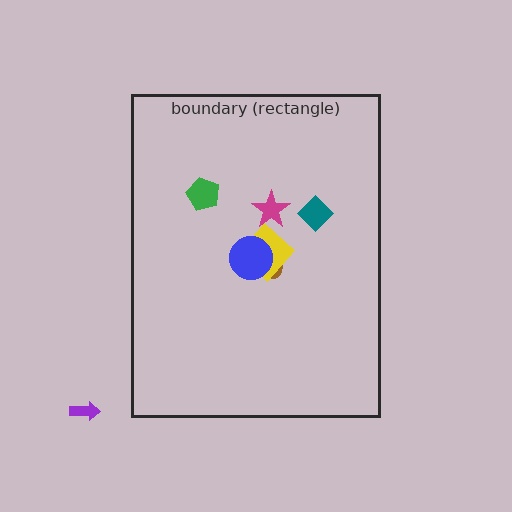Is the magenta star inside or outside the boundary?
Inside.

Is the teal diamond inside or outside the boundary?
Inside.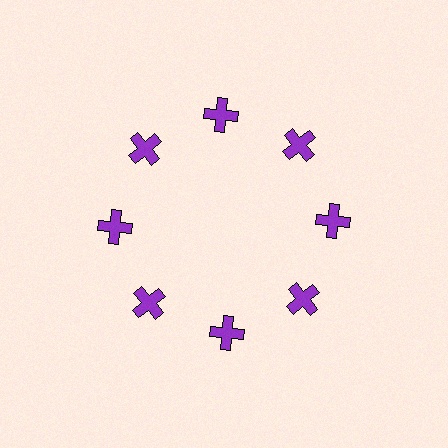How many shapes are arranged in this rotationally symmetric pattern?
There are 8 shapes, arranged in 8 groups of 1.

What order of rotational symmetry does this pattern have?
This pattern has 8-fold rotational symmetry.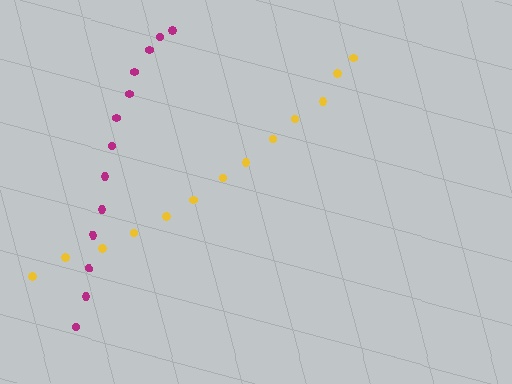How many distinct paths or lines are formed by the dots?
There are 2 distinct paths.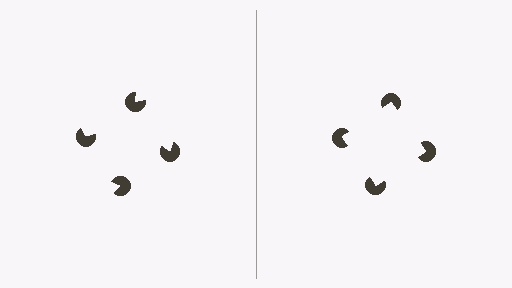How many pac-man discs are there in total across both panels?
8 — 4 on each side.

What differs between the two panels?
The pac-man discs are positioned identically on both sides; only the wedge orientations differ. On the right they align to a square; on the left they are misaligned.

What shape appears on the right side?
An illusory square.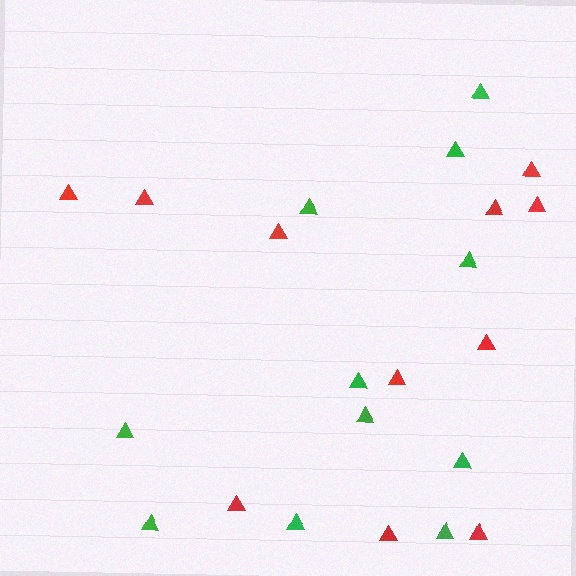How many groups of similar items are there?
There are 2 groups: one group of green triangles (11) and one group of red triangles (11).